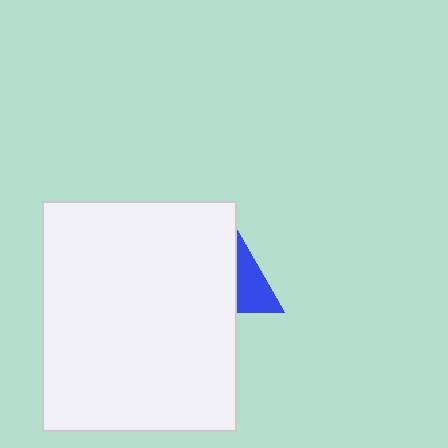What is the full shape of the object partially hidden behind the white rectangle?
The partially hidden object is a blue triangle.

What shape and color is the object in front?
The object in front is a white rectangle.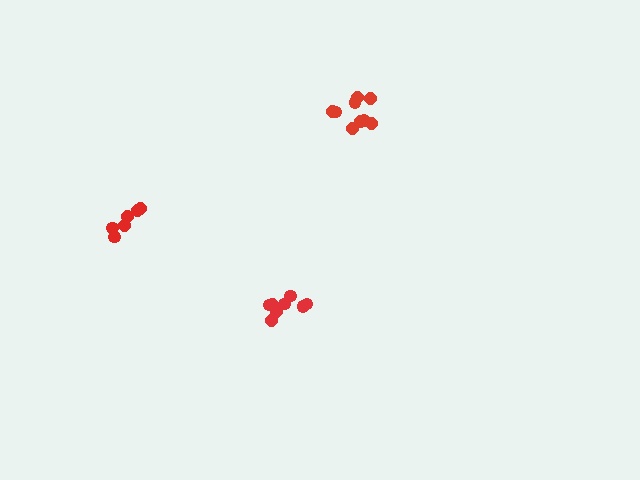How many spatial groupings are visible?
There are 3 spatial groupings.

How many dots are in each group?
Group 1: 8 dots, Group 2: 6 dots, Group 3: 9 dots (23 total).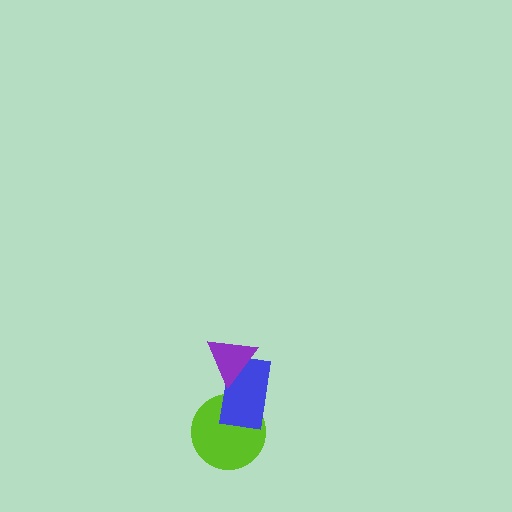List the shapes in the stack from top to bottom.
From top to bottom: the purple triangle, the blue rectangle, the lime circle.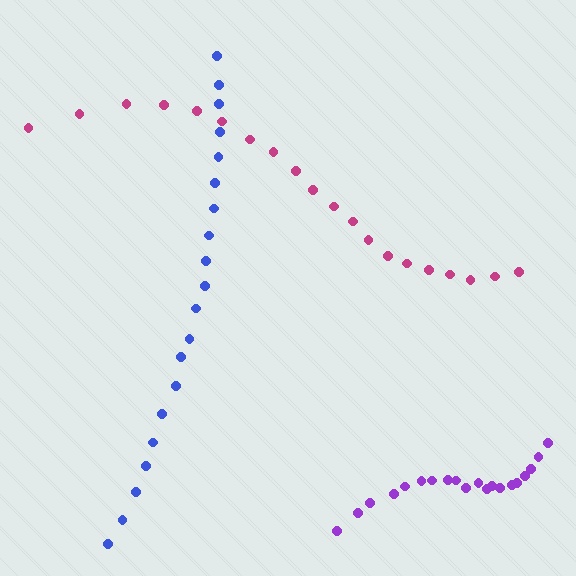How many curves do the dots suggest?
There are 3 distinct paths.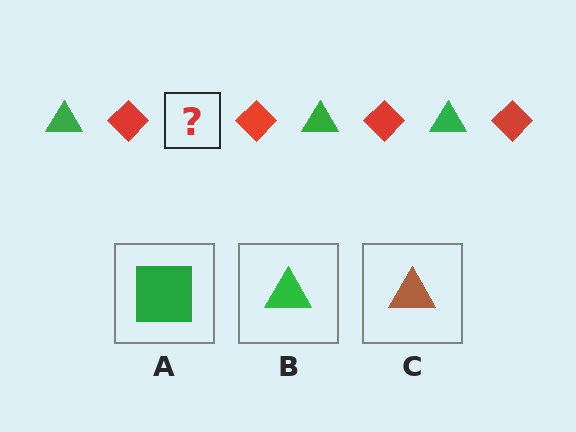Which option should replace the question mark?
Option B.